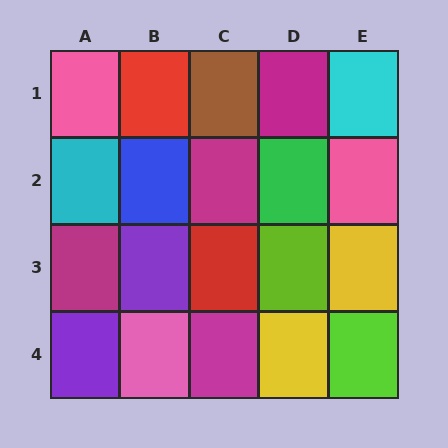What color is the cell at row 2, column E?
Pink.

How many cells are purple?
2 cells are purple.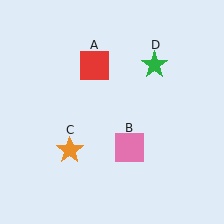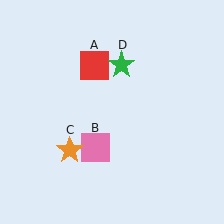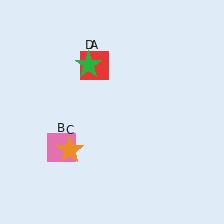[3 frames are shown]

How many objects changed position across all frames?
2 objects changed position: pink square (object B), green star (object D).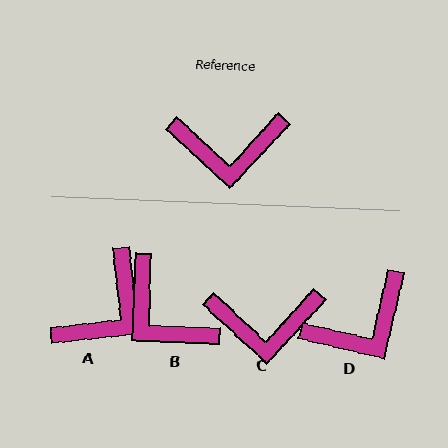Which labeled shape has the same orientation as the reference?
C.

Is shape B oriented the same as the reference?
No, it is off by about 49 degrees.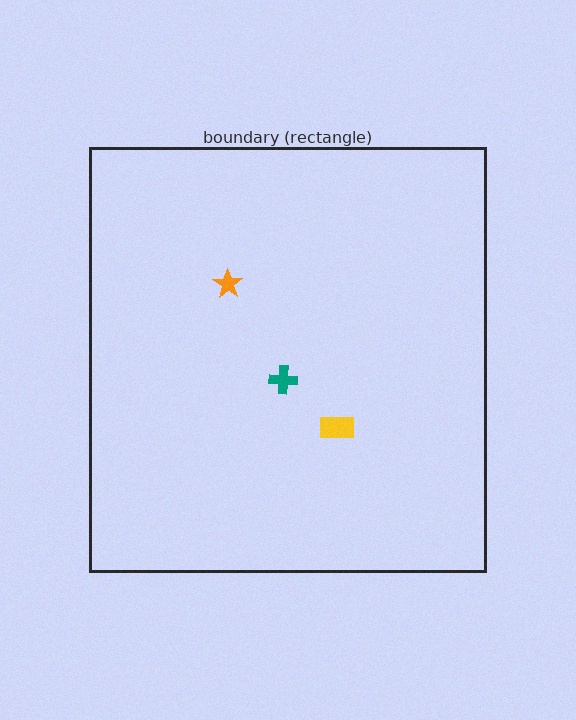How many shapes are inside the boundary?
3 inside, 0 outside.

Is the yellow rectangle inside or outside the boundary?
Inside.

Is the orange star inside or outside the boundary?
Inside.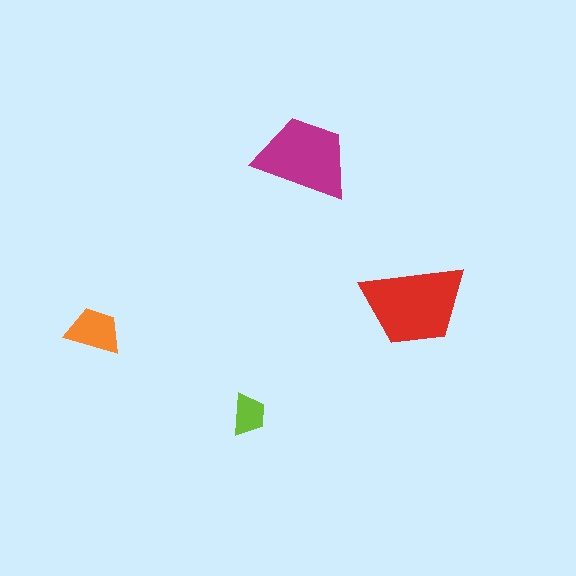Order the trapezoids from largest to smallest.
the red one, the magenta one, the orange one, the lime one.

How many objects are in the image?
There are 4 objects in the image.